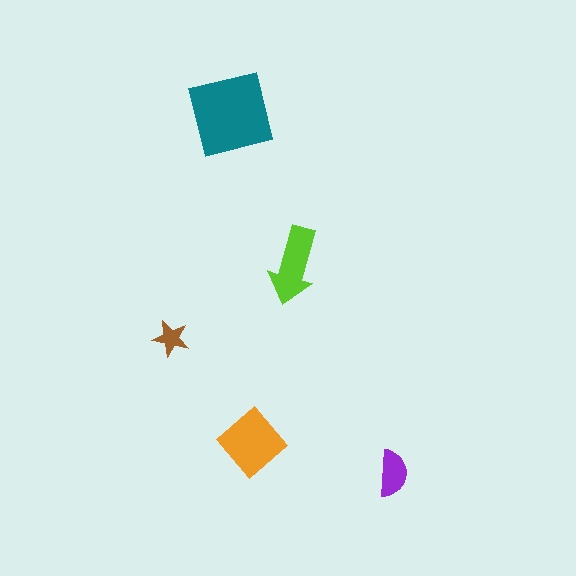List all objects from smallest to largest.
The brown star, the purple semicircle, the lime arrow, the orange diamond, the teal square.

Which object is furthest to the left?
The brown star is leftmost.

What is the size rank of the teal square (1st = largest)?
1st.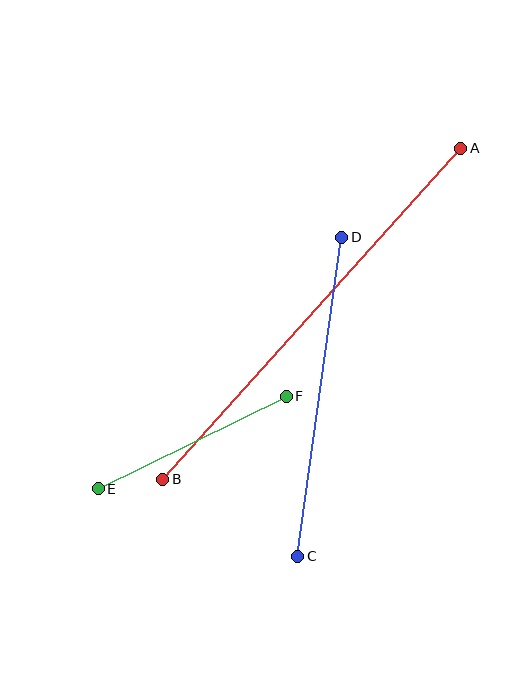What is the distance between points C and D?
The distance is approximately 322 pixels.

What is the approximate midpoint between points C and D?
The midpoint is at approximately (320, 397) pixels.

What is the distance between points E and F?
The distance is approximately 209 pixels.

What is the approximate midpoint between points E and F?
The midpoint is at approximately (192, 442) pixels.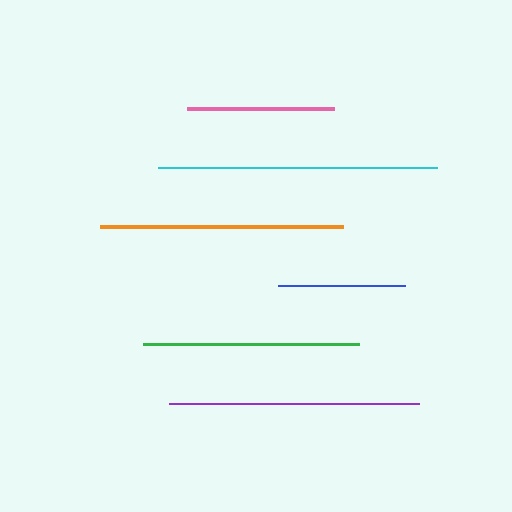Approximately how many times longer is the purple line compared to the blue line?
The purple line is approximately 2.0 times the length of the blue line.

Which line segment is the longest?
The cyan line is the longest at approximately 278 pixels.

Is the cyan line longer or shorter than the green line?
The cyan line is longer than the green line.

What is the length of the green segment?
The green segment is approximately 216 pixels long.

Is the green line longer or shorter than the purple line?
The purple line is longer than the green line.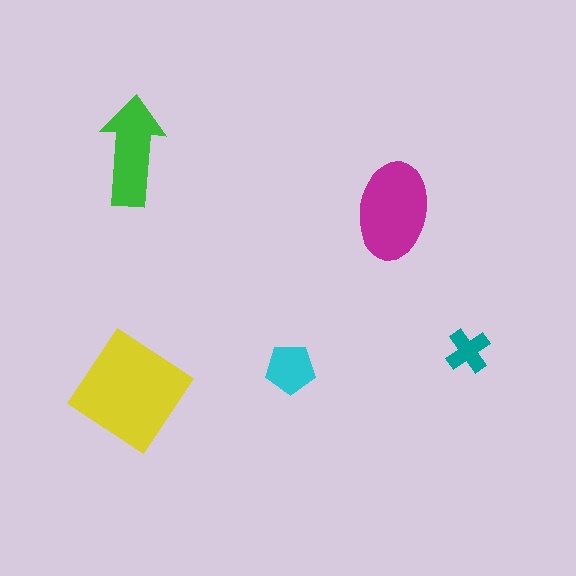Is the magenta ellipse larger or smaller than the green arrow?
Larger.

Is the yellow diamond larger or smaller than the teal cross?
Larger.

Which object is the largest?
The yellow diamond.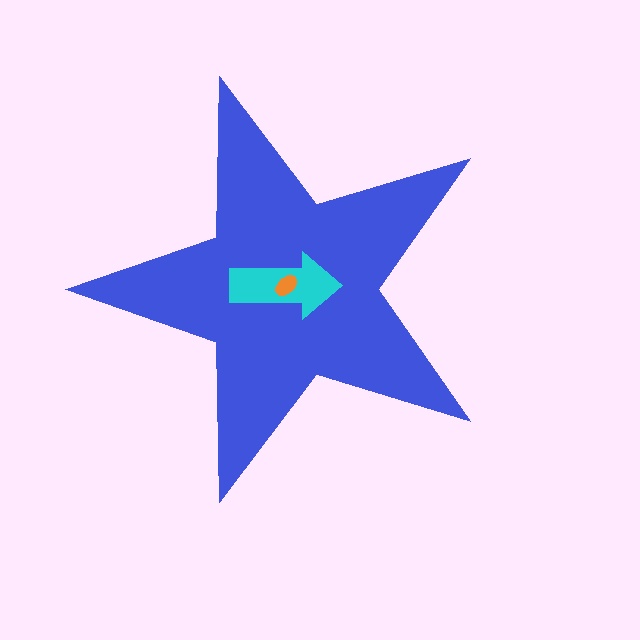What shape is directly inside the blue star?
The cyan arrow.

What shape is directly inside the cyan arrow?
The orange ellipse.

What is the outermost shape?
The blue star.